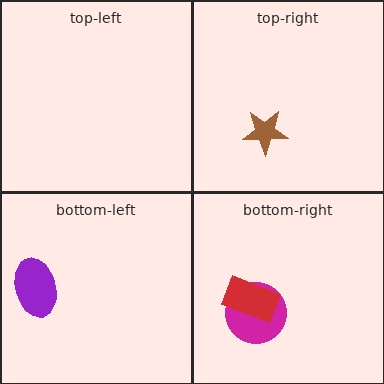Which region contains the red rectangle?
The bottom-right region.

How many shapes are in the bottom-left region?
1.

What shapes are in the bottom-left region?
The purple ellipse.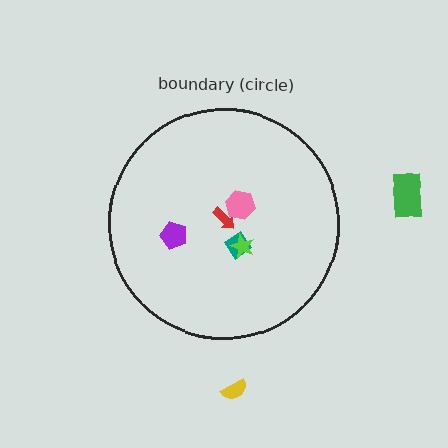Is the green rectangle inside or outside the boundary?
Outside.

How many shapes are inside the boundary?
5 inside, 2 outside.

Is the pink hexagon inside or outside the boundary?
Inside.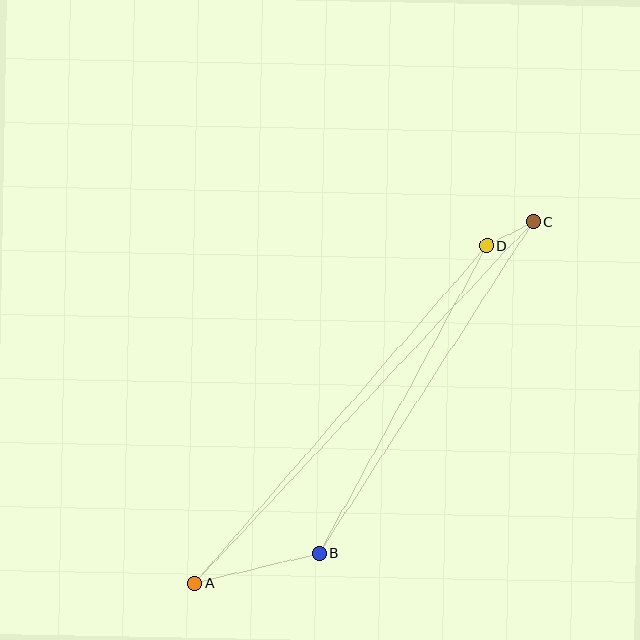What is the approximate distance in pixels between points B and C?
The distance between B and C is approximately 395 pixels.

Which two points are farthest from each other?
Points A and C are farthest from each other.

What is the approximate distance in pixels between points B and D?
The distance between B and D is approximately 351 pixels.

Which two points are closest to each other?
Points C and D are closest to each other.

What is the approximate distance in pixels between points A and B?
The distance between A and B is approximately 127 pixels.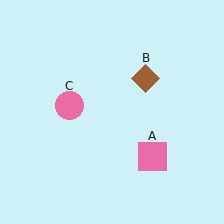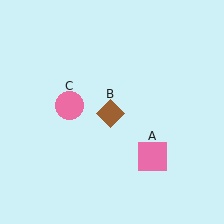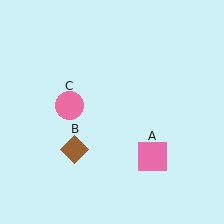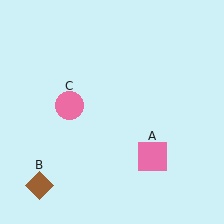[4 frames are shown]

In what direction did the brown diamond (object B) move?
The brown diamond (object B) moved down and to the left.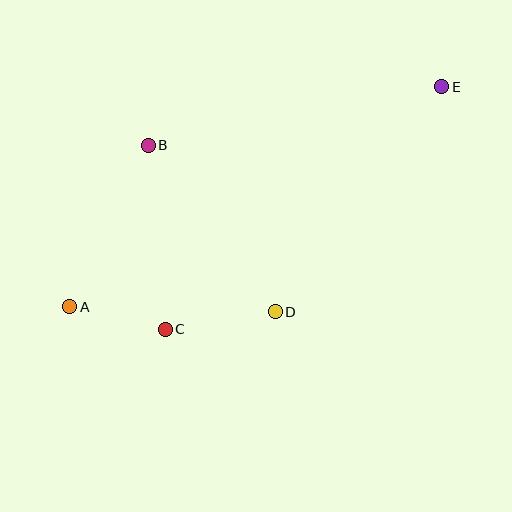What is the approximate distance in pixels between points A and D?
The distance between A and D is approximately 206 pixels.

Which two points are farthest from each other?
Points A and E are farthest from each other.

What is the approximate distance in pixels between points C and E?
The distance between C and E is approximately 368 pixels.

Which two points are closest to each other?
Points A and C are closest to each other.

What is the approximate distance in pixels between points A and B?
The distance between A and B is approximately 180 pixels.